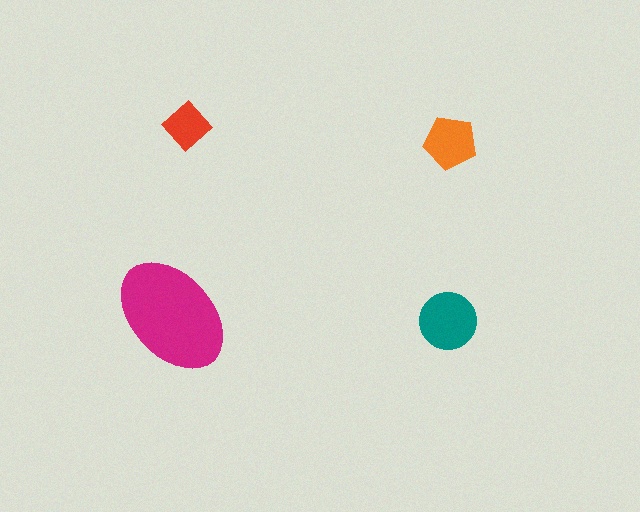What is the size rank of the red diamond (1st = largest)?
4th.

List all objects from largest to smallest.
The magenta ellipse, the teal circle, the orange pentagon, the red diamond.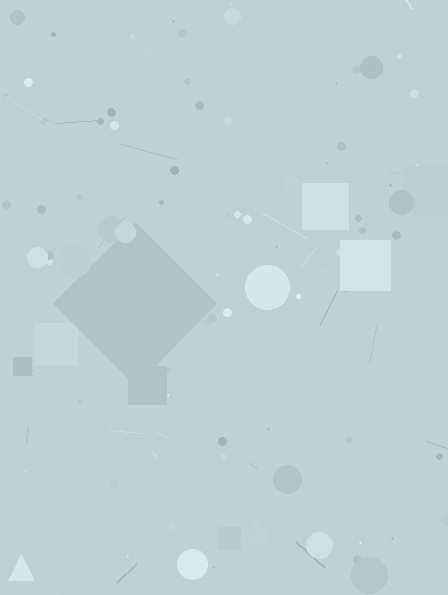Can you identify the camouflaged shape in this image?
The camouflaged shape is a diamond.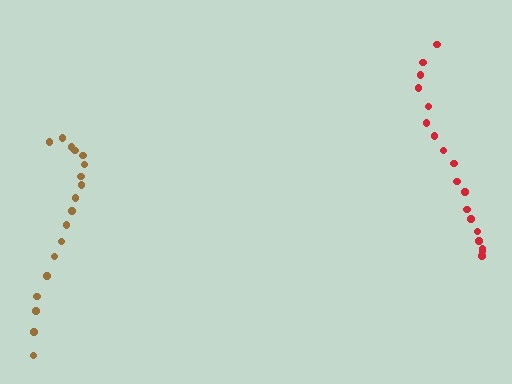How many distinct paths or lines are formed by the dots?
There are 2 distinct paths.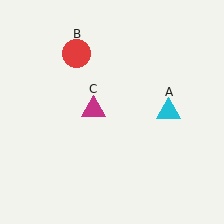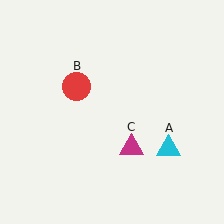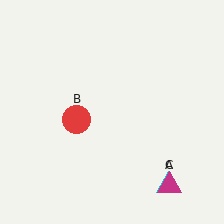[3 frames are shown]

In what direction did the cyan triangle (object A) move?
The cyan triangle (object A) moved down.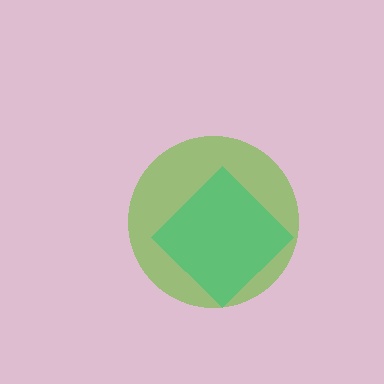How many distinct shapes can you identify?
There are 2 distinct shapes: a cyan diamond, a lime circle.